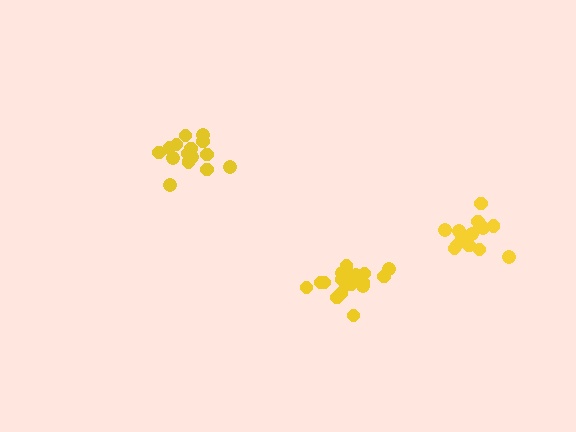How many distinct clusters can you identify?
There are 3 distinct clusters.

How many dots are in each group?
Group 1: 18 dots, Group 2: 16 dots, Group 3: 15 dots (49 total).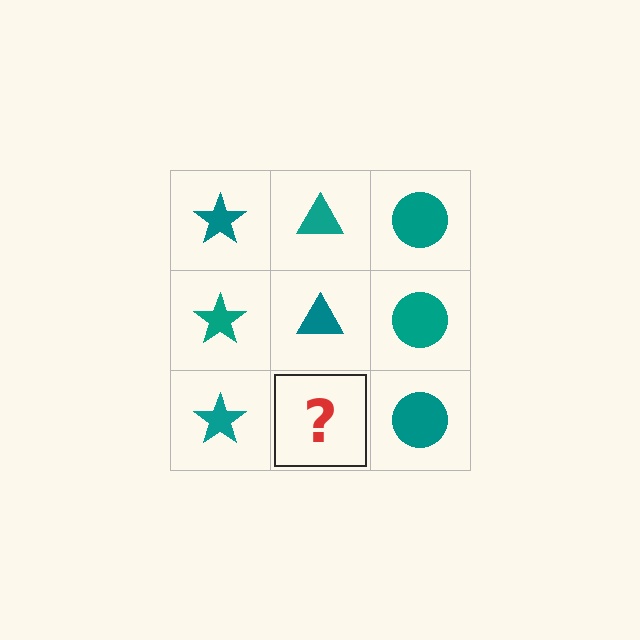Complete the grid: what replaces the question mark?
The question mark should be replaced with a teal triangle.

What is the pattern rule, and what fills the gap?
The rule is that each column has a consistent shape. The gap should be filled with a teal triangle.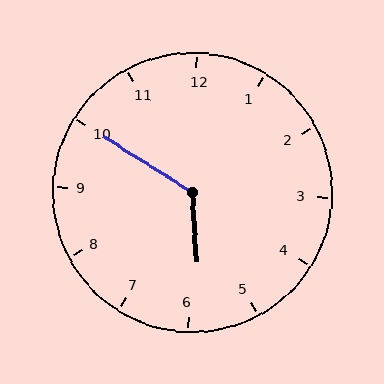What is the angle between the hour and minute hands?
Approximately 125 degrees.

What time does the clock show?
5:50.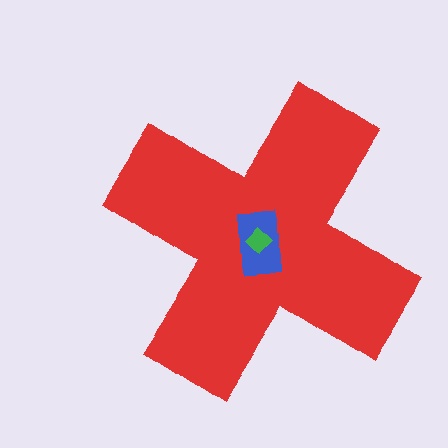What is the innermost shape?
The green diamond.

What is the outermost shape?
The red cross.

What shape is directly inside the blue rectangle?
The green diamond.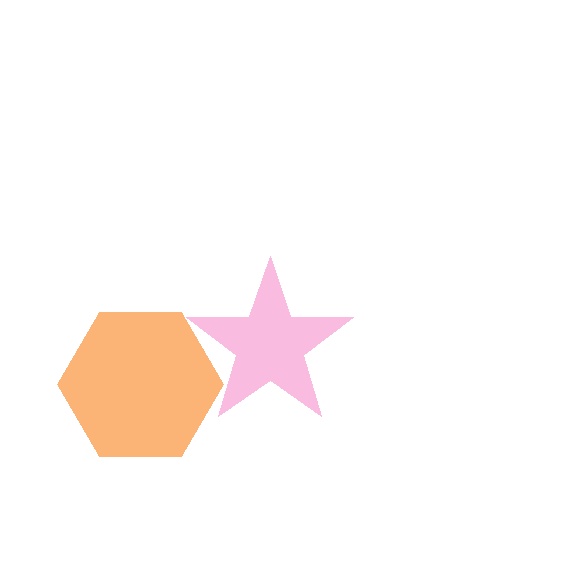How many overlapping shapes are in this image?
There are 2 overlapping shapes in the image.